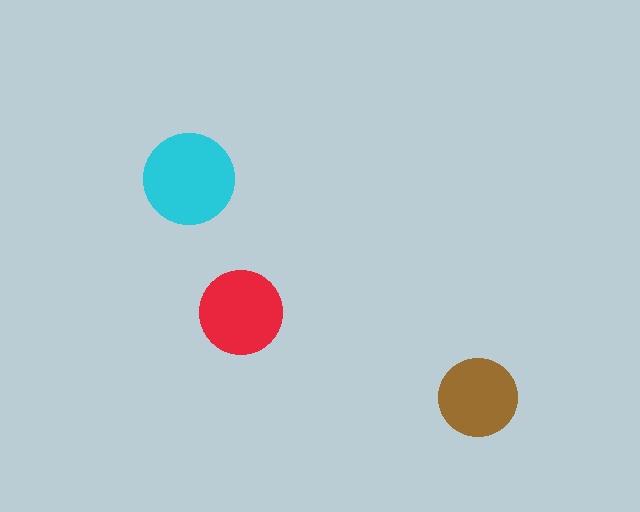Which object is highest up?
The cyan circle is topmost.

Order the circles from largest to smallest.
the cyan one, the red one, the brown one.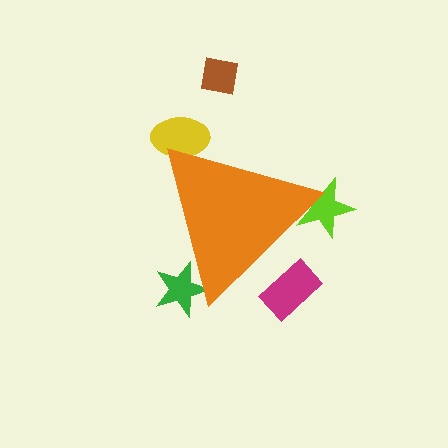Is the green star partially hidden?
Yes, the green star is partially hidden behind the orange triangle.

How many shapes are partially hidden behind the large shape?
4 shapes are partially hidden.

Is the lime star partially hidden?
Yes, the lime star is partially hidden behind the orange triangle.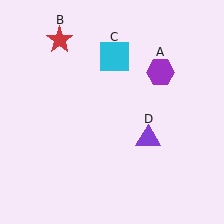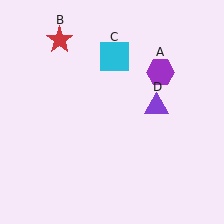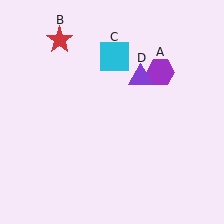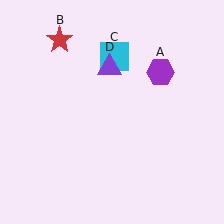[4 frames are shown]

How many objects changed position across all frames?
1 object changed position: purple triangle (object D).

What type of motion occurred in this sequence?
The purple triangle (object D) rotated counterclockwise around the center of the scene.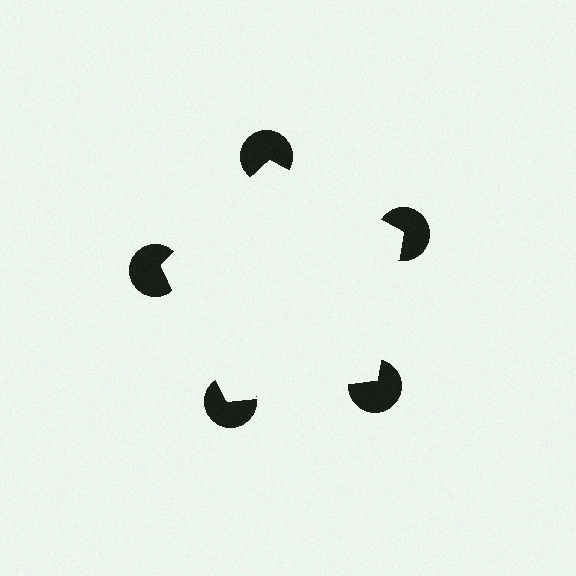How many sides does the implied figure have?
5 sides.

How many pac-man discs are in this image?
There are 5 — one at each vertex of the illusory pentagon.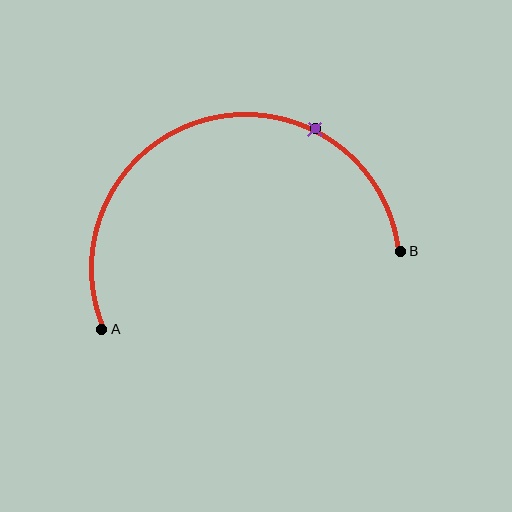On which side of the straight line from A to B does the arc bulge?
The arc bulges above the straight line connecting A and B.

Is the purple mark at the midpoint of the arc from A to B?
No. The purple mark lies on the arc but is closer to endpoint B. The arc midpoint would be at the point on the curve equidistant along the arc from both A and B.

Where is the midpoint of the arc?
The arc midpoint is the point on the curve farthest from the straight line joining A and B. It sits above that line.